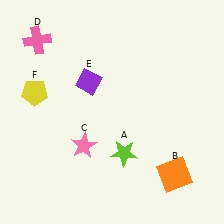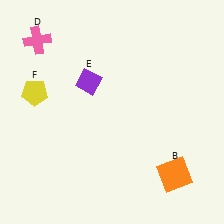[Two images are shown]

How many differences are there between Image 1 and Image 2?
There are 2 differences between the two images.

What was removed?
The pink star (C), the lime star (A) were removed in Image 2.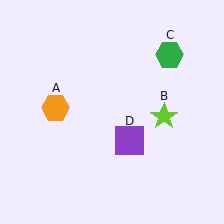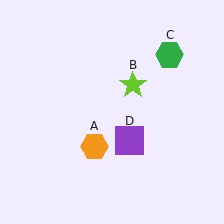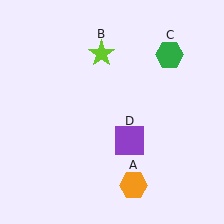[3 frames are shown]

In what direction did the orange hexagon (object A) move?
The orange hexagon (object A) moved down and to the right.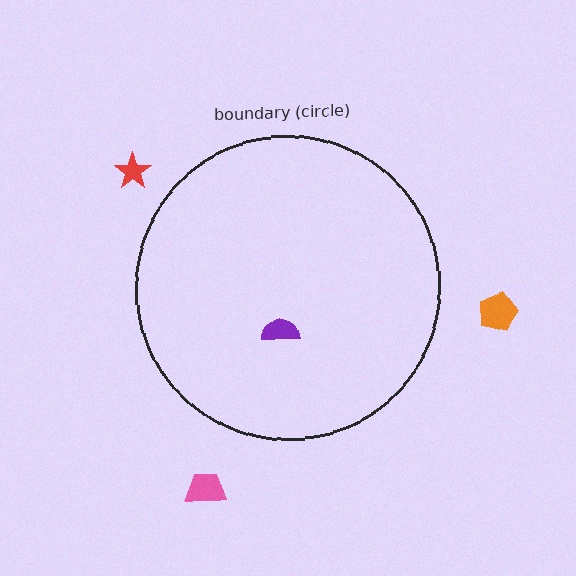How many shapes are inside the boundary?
1 inside, 3 outside.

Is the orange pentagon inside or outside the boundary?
Outside.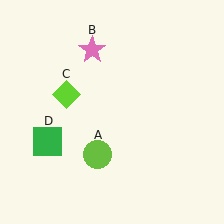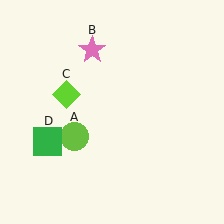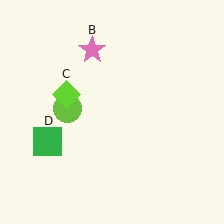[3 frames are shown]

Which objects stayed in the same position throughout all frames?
Pink star (object B) and lime diamond (object C) and green square (object D) remained stationary.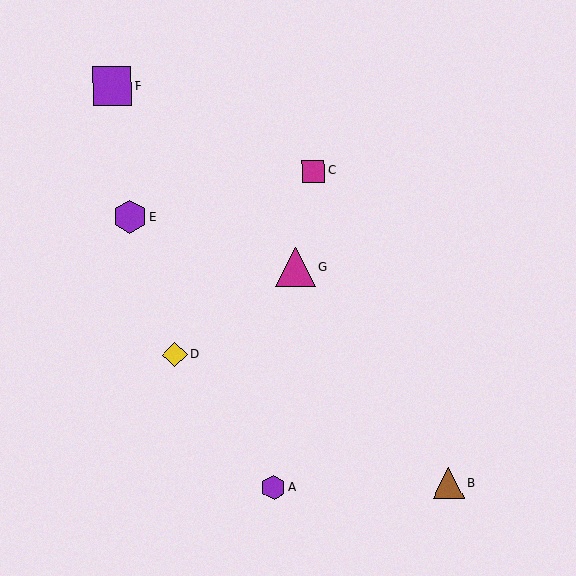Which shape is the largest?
The magenta triangle (labeled G) is the largest.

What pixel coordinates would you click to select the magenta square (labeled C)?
Click at (313, 171) to select the magenta square C.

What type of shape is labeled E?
Shape E is a purple hexagon.